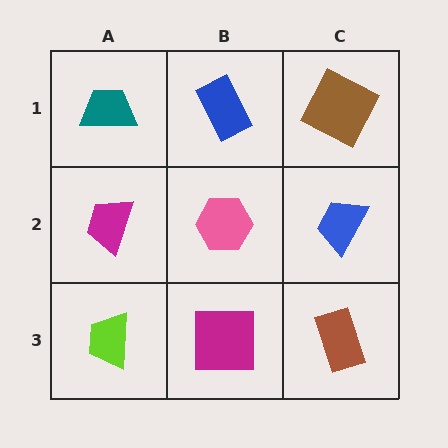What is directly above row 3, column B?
A pink hexagon.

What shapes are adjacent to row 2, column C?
A brown square (row 1, column C), a brown rectangle (row 3, column C), a pink hexagon (row 2, column B).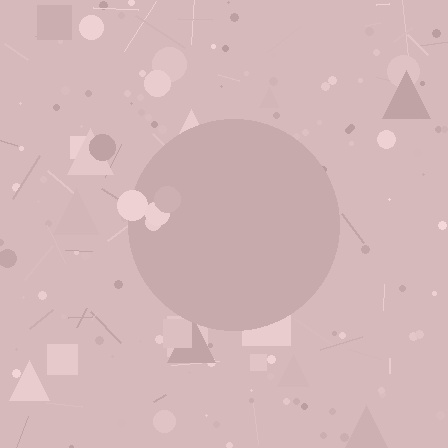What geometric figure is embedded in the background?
A circle is embedded in the background.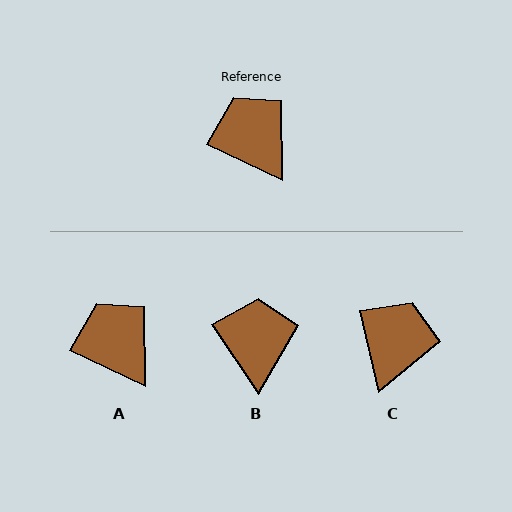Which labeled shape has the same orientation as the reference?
A.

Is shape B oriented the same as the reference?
No, it is off by about 31 degrees.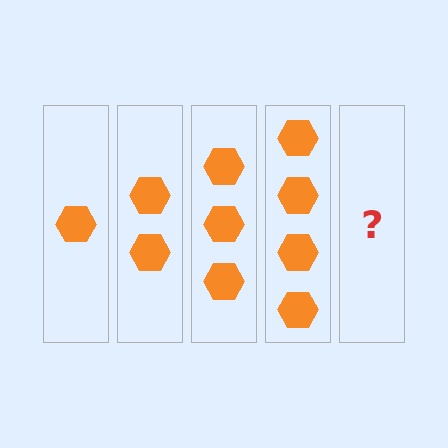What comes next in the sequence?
The next element should be 5 hexagons.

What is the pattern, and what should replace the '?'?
The pattern is that each step adds one more hexagon. The '?' should be 5 hexagons.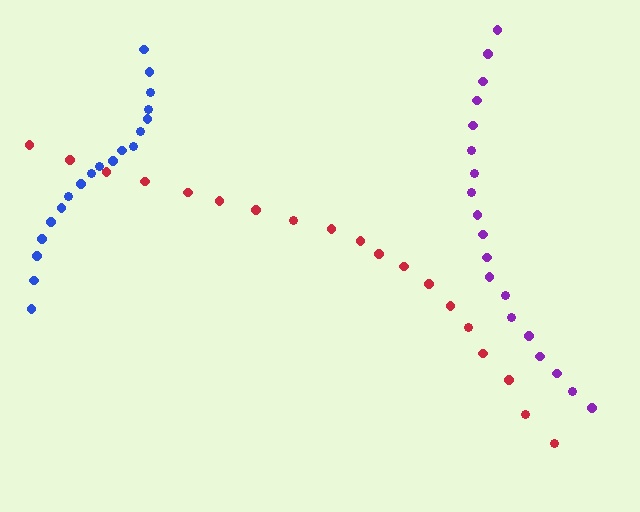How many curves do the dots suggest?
There are 3 distinct paths.